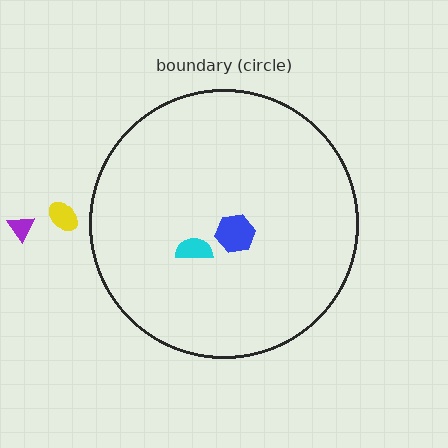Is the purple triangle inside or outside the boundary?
Outside.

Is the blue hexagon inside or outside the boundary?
Inside.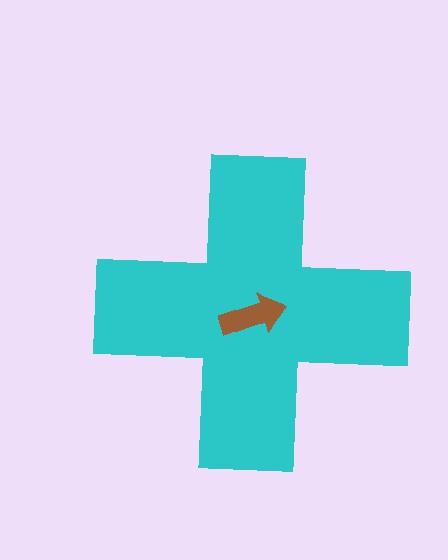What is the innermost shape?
The brown arrow.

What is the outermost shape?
The cyan cross.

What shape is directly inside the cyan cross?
The brown arrow.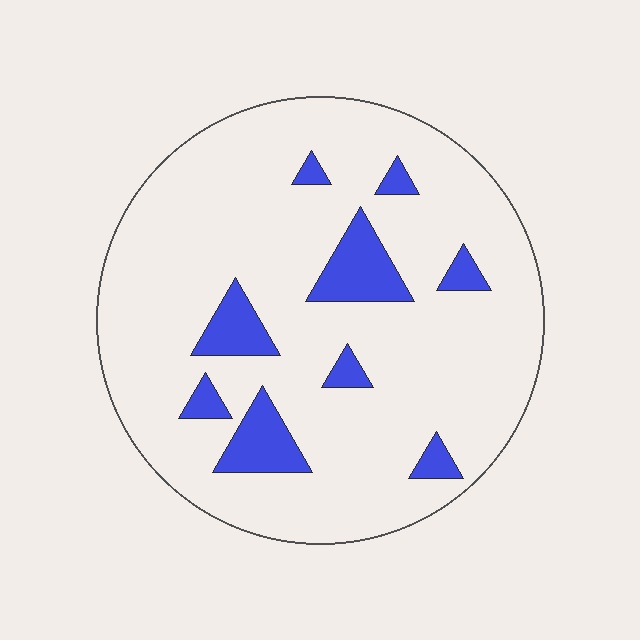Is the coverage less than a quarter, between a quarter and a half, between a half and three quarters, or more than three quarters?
Less than a quarter.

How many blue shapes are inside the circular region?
9.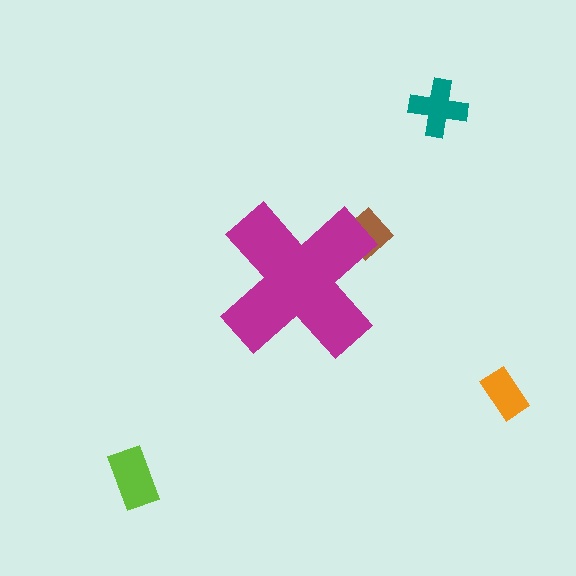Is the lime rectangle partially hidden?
No, the lime rectangle is fully visible.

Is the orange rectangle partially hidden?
No, the orange rectangle is fully visible.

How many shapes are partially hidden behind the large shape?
1 shape is partially hidden.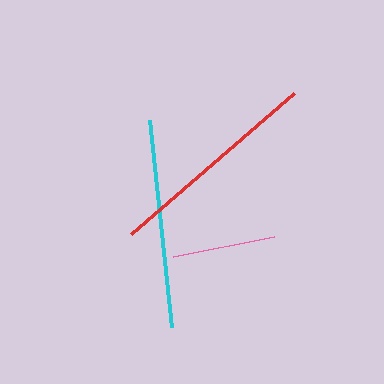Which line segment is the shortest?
The pink line is the shortest at approximately 103 pixels.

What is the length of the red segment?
The red segment is approximately 215 pixels long.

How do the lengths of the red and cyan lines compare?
The red and cyan lines are approximately the same length.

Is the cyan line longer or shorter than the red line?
The red line is longer than the cyan line.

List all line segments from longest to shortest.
From longest to shortest: red, cyan, pink.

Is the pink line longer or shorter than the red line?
The red line is longer than the pink line.